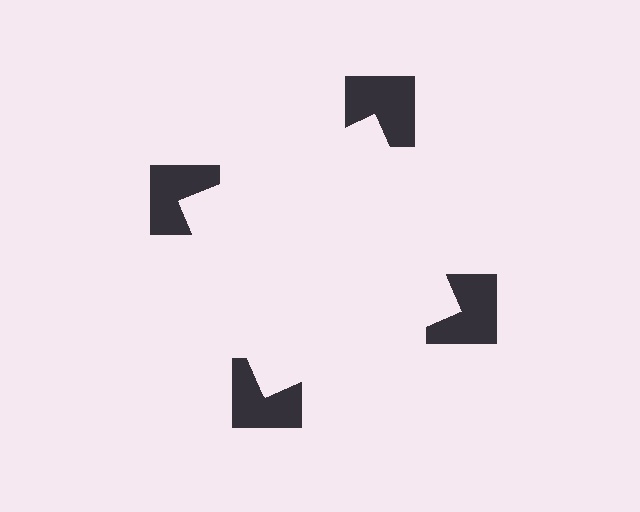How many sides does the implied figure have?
4 sides.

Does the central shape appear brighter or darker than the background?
It typically appears slightly brighter than the background, even though no actual brightness change is drawn.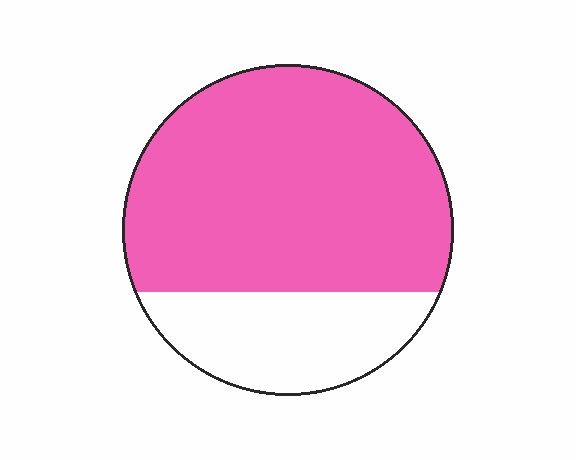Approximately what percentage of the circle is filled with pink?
Approximately 75%.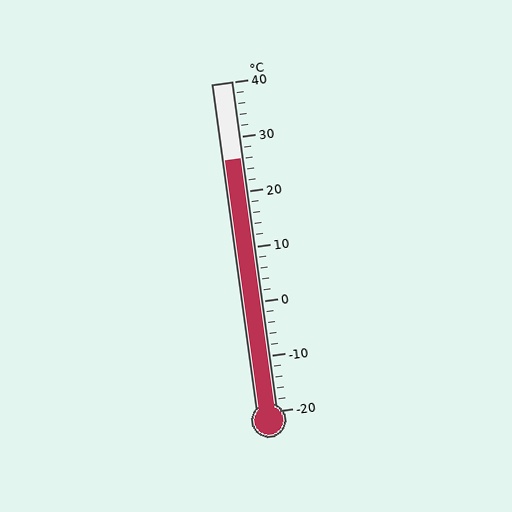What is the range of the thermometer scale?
The thermometer scale ranges from -20°C to 40°C.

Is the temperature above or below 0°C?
The temperature is above 0°C.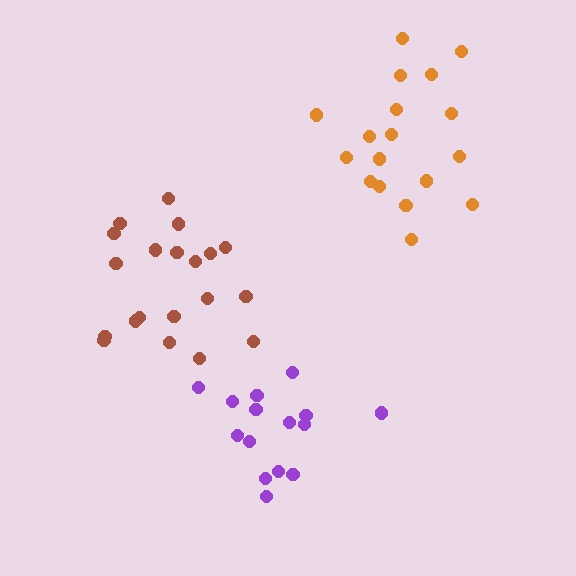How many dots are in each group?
Group 1: 18 dots, Group 2: 20 dots, Group 3: 15 dots (53 total).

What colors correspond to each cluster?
The clusters are colored: orange, brown, purple.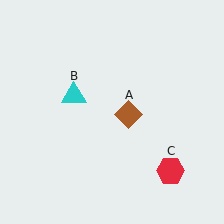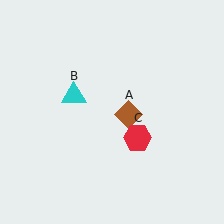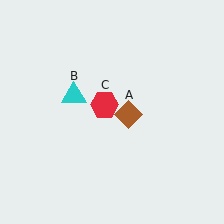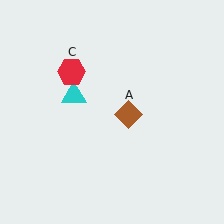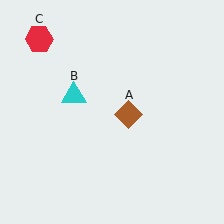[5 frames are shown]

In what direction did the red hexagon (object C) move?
The red hexagon (object C) moved up and to the left.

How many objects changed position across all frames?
1 object changed position: red hexagon (object C).